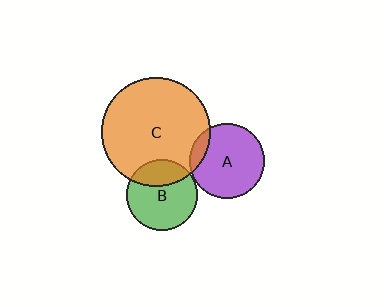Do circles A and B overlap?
Yes.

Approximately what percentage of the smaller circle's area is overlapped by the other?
Approximately 5%.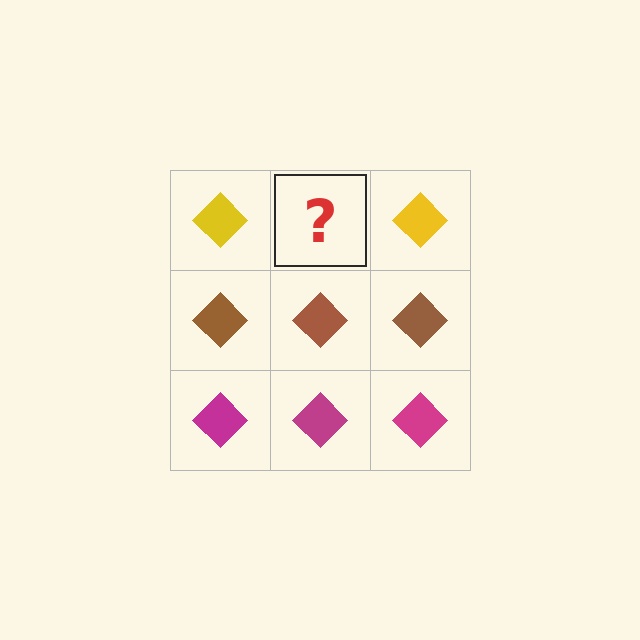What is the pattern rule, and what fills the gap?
The rule is that each row has a consistent color. The gap should be filled with a yellow diamond.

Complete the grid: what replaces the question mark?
The question mark should be replaced with a yellow diamond.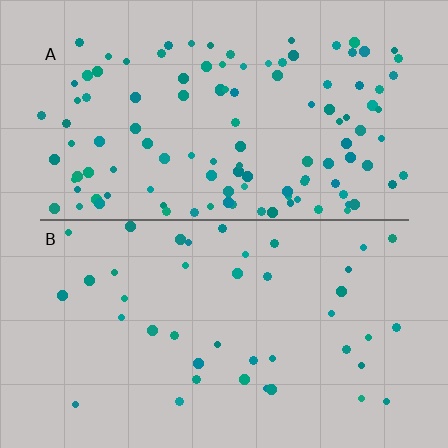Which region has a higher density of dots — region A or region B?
A (the top).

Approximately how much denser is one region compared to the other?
Approximately 2.8× — region A over region B.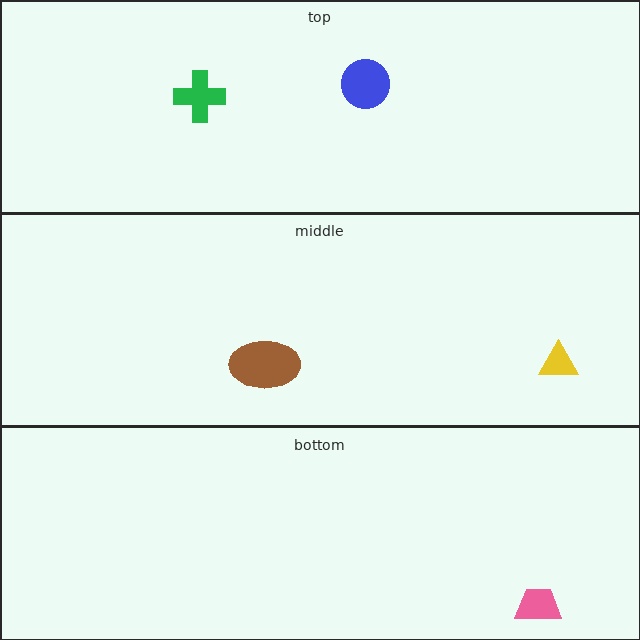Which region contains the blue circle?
The top region.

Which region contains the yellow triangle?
The middle region.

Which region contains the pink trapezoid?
The bottom region.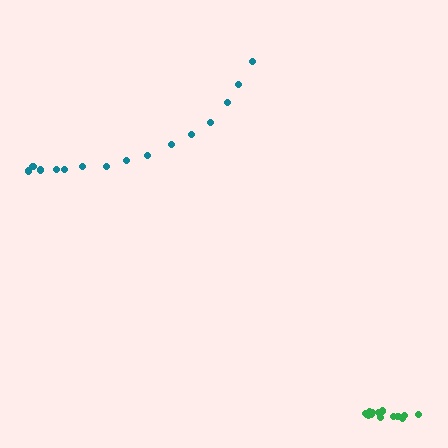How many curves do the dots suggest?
There are 2 distinct paths.